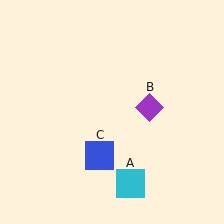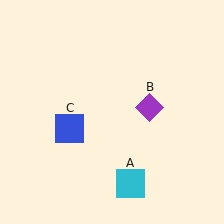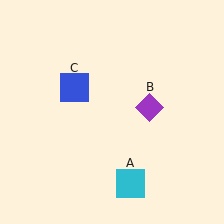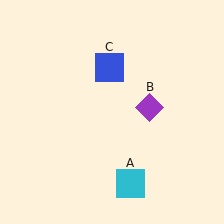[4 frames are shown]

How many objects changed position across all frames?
1 object changed position: blue square (object C).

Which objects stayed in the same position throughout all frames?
Cyan square (object A) and purple diamond (object B) remained stationary.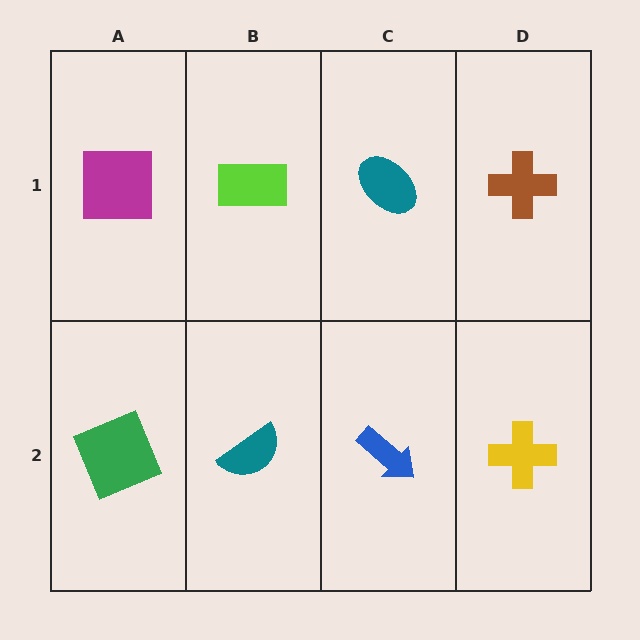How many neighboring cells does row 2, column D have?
2.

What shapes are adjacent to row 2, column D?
A brown cross (row 1, column D), a blue arrow (row 2, column C).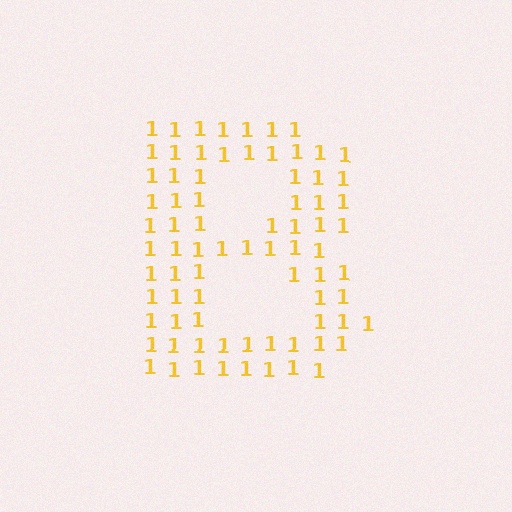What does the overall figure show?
The overall figure shows the letter B.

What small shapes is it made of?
It is made of small digit 1's.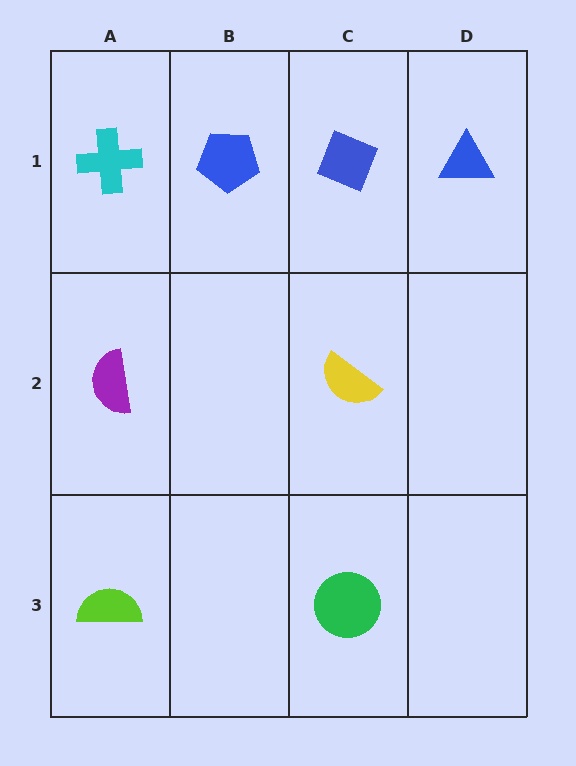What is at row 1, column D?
A blue triangle.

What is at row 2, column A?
A purple semicircle.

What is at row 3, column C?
A green circle.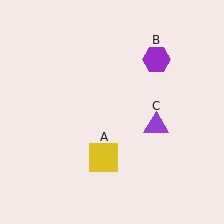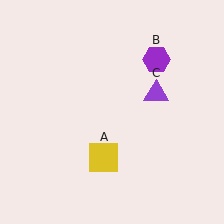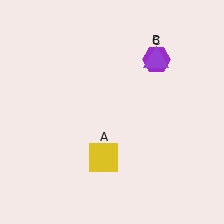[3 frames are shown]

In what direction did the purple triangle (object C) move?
The purple triangle (object C) moved up.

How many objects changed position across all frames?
1 object changed position: purple triangle (object C).